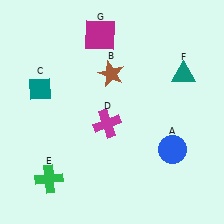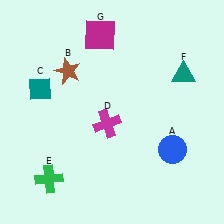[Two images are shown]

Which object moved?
The brown star (B) moved left.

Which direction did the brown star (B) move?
The brown star (B) moved left.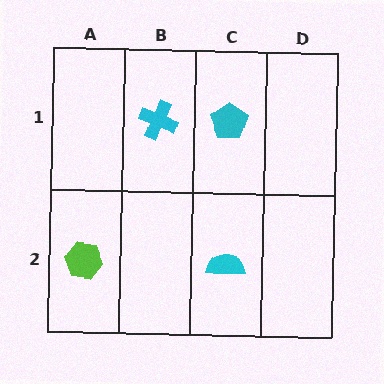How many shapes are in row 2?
2 shapes.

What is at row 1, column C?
A cyan pentagon.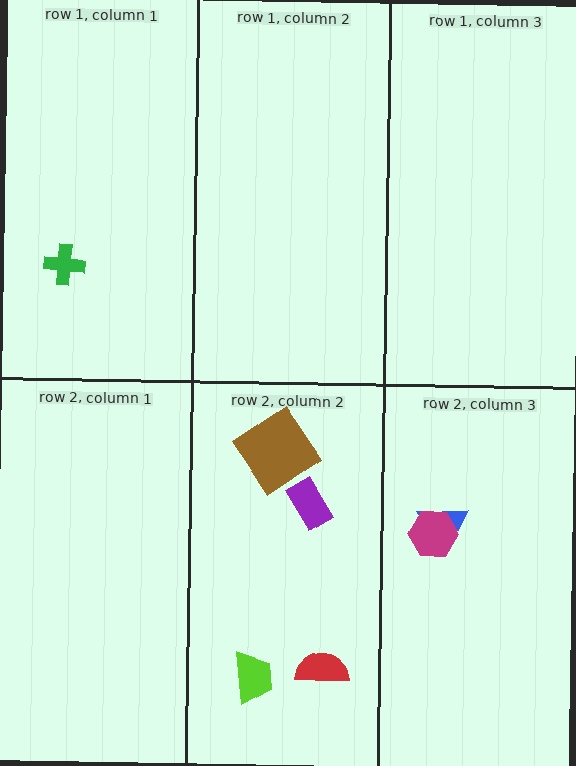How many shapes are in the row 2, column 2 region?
4.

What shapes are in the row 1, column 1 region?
The green cross.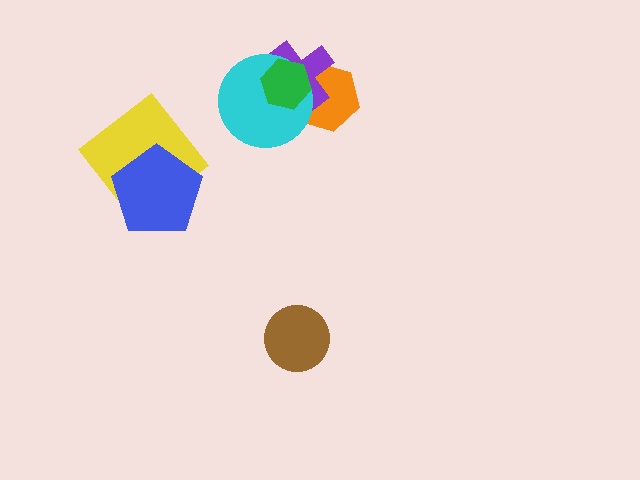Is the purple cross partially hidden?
Yes, it is partially covered by another shape.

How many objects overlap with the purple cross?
3 objects overlap with the purple cross.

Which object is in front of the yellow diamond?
The blue pentagon is in front of the yellow diamond.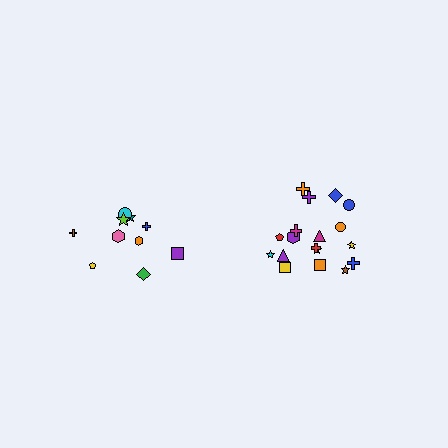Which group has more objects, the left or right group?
The right group.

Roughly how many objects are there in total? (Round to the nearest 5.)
Roughly 30 objects in total.